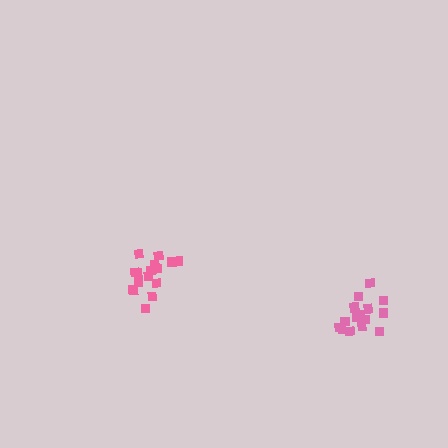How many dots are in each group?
Group 1: 16 dots, Group 2: 15 dots (31 total).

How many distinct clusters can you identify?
There are 2 distinct clusters.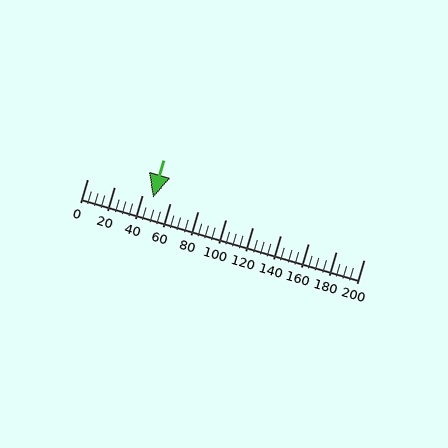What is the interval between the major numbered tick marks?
The major tick marks are spaced 20 units apart.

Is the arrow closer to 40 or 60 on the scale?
The arrow is closer to 40.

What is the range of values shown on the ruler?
The ruler shows values from 0 to 200.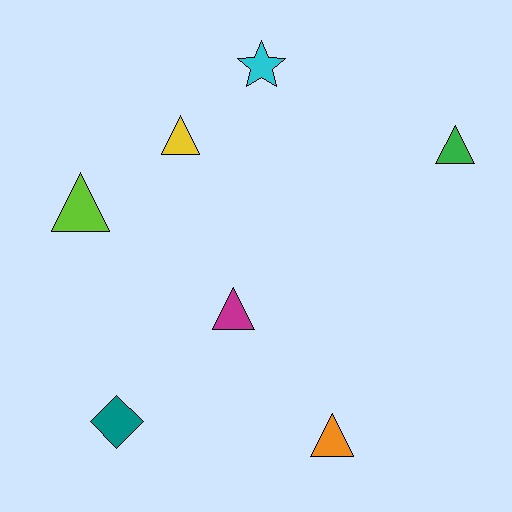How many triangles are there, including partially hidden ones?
There are 5 triangles.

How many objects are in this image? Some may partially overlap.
There are 7 objects.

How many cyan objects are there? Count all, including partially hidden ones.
There is 1 cyan object.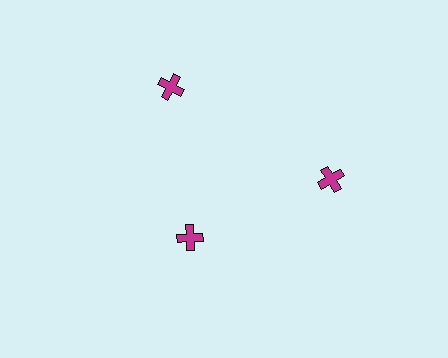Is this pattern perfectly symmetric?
No. The 3 magenta crosses are arranged in a ring, but one element near the 7 o'clock position is pulled inward toward the center, breaking the 3-fold rotational symmetry.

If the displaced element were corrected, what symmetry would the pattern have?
It would have 3-fold rotational symmetry — the pattern would map onto itself every 120 degrees.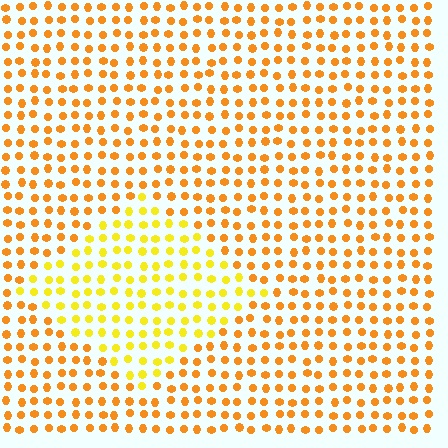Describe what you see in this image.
The image is filled with small orange elements in a uniform arrangement. A diamond-shaped region is visible where the elements are tinted to a slightly different hue, forming a subtle color boundary.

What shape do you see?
I see a diamond.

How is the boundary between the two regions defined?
The boundary is defined purely by a slight shift in hue (about 26 degrees). Spacing, size, and orientation are identical on both sides.